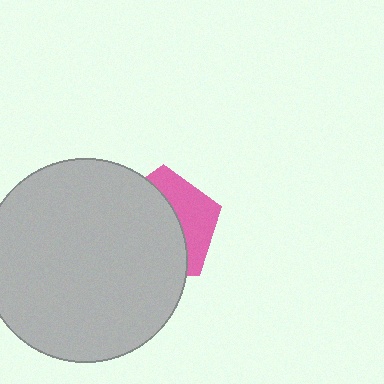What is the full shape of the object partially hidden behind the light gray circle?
The partially hidden object is a pink pentagon.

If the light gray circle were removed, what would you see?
You would see the complete pink pentagon.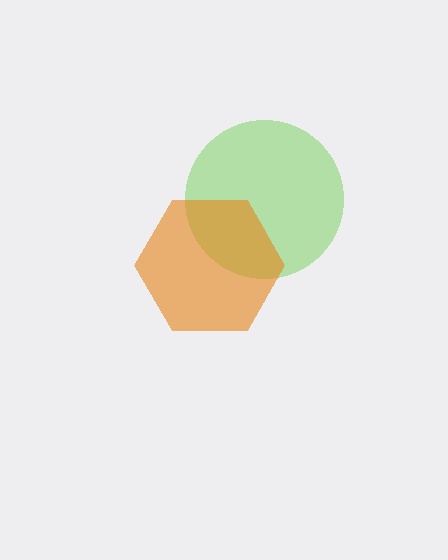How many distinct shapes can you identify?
There are 2 distinct shapes: a lime circle, an orange hexagon.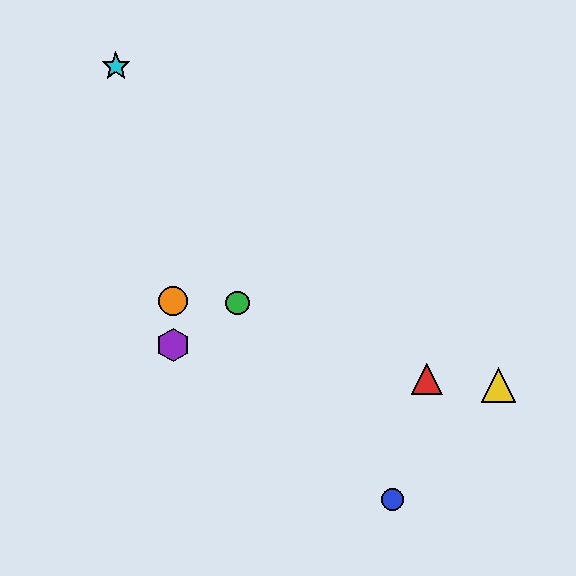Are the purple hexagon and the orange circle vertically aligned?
Yes, both are at x≈173.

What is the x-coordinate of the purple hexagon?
The purple hexagon is at x≈173.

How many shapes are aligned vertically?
2 shapes (the purple hexagon, the orange circle) are aligned vertically.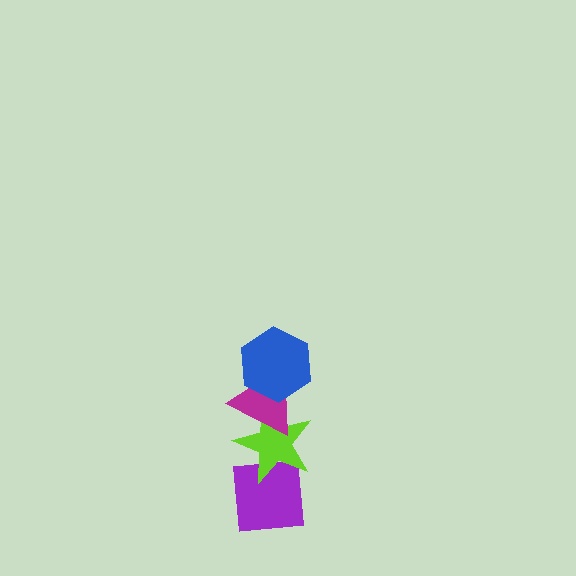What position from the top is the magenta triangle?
The magenta triangle is 2nd from the top.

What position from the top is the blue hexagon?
The blue hexagon is 1st from the top.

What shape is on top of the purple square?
The lime star is on top of the purple square.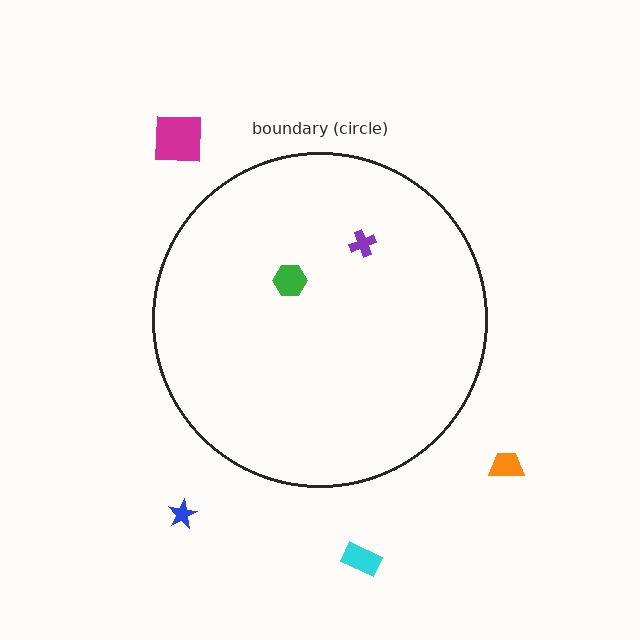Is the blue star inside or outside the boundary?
Outside.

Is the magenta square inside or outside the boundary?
Outside.